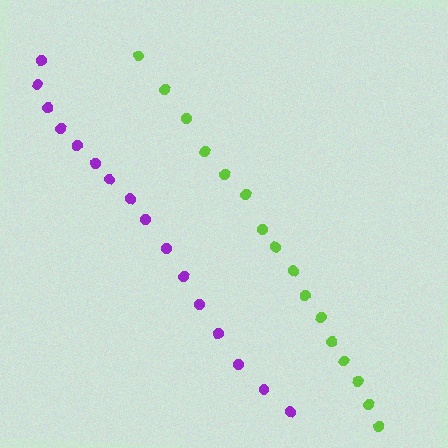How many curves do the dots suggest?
There are 2 distinct paths.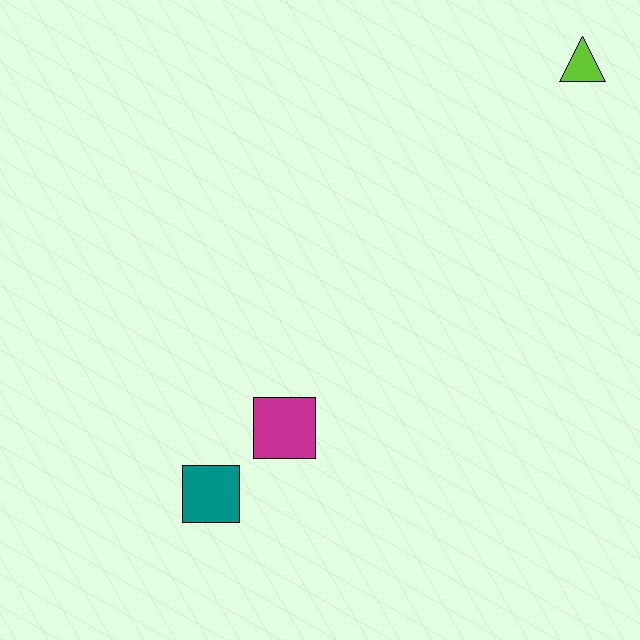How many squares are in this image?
There are 2 squares.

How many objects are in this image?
There are 3 objects.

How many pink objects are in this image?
There are no pink objects.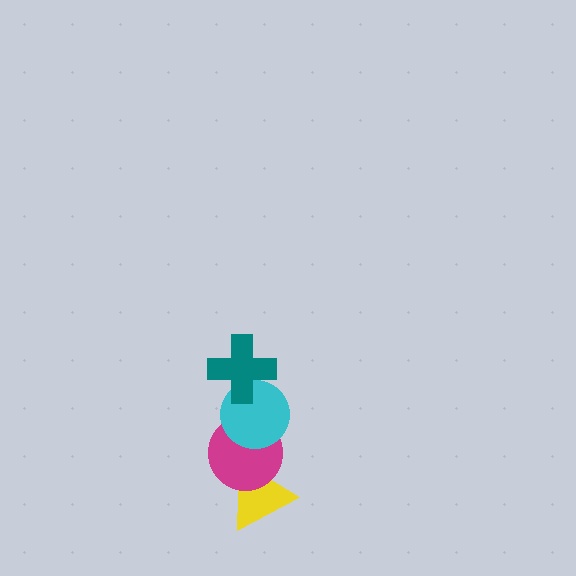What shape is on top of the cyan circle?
The teal cross is on top of the cyan circle.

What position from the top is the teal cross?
The teal cross is 1st from the top.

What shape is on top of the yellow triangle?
The magenta circle is on top of the yellow triangle.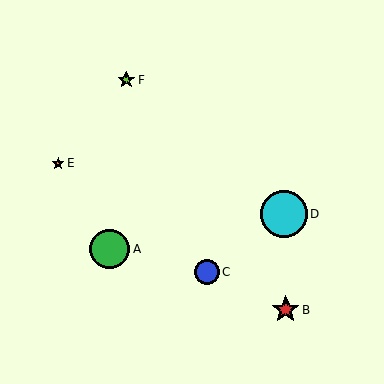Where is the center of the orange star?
The center of the orange star is at (58, 164).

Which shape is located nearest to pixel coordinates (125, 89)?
The lime star (labeled F) at (126, 80) is nearest to that location.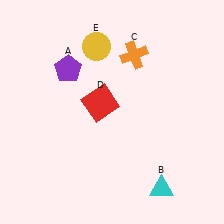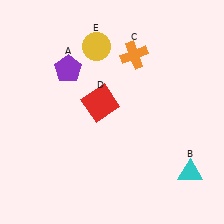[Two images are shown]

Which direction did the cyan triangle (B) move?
The cyan triangle (B) moved right.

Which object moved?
The cyan triangle (B) moved right.